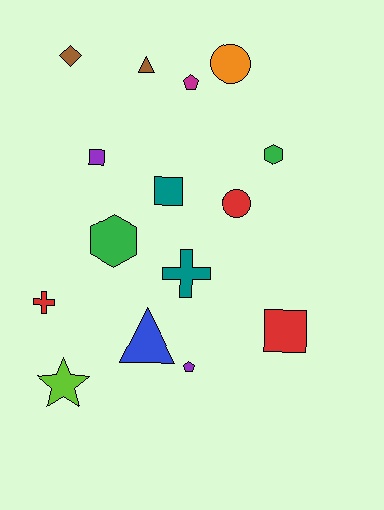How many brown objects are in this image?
There are 2 brown objects.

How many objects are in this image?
There are 15 objects.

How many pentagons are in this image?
There are 2 pentagons.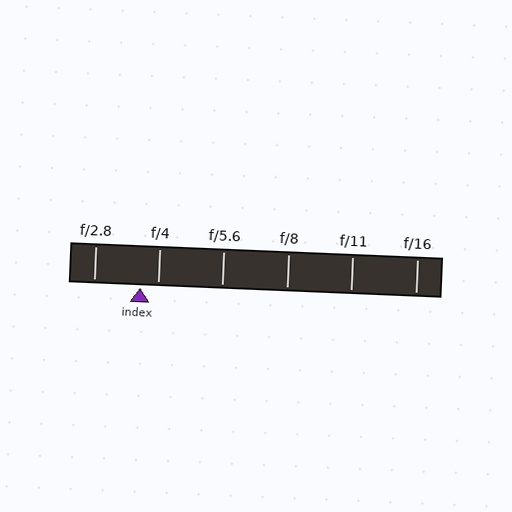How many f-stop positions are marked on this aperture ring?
There are 6 f-stop positions marked.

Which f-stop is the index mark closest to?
The index mark is closest to f/4.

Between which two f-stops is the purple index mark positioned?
The index mark is between f/2.8 and f/4.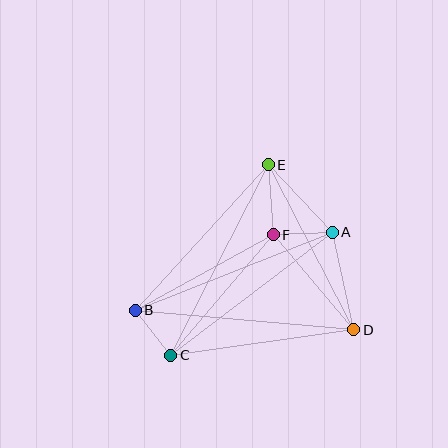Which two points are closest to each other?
Points B and C are closest to each other.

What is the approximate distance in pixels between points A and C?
The distance between A and C is approximately 203 pixels.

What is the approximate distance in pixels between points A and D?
The distance between A and D is approximately 100 pixels.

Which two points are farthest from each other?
Points B and D are farthest from each other.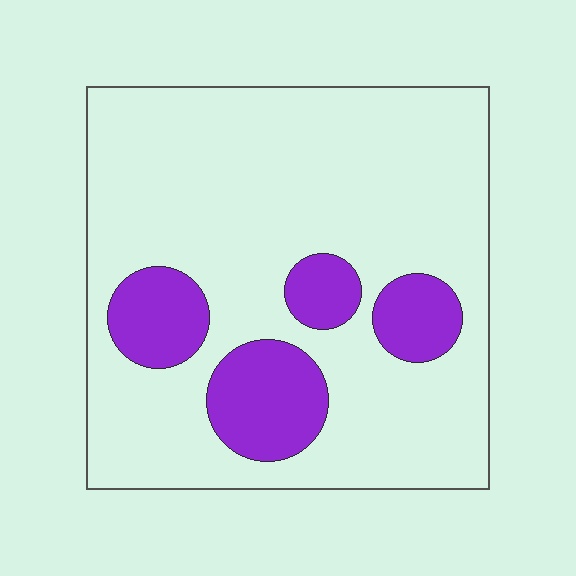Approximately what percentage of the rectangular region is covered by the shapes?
Approximately 20%.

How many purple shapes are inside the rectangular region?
4.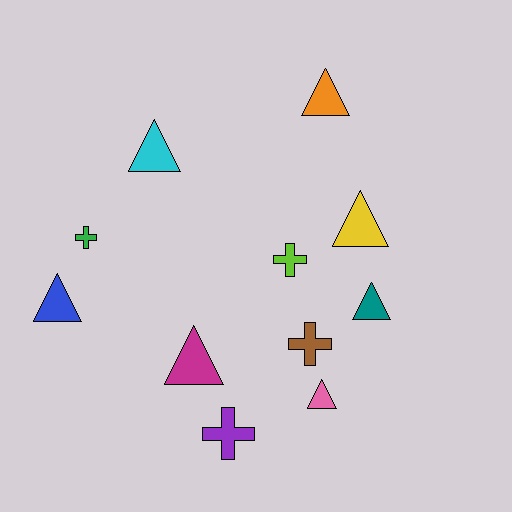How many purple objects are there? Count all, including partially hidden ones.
There is 1 purple object.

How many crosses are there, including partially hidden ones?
There are 4 crosses.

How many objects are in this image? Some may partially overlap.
There are 11 objects.